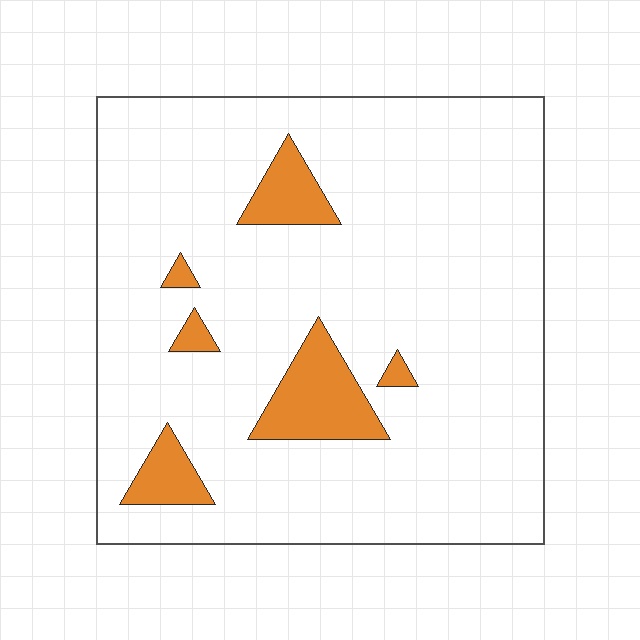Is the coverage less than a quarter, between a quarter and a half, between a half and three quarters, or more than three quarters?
Less than a quarter.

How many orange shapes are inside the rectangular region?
6.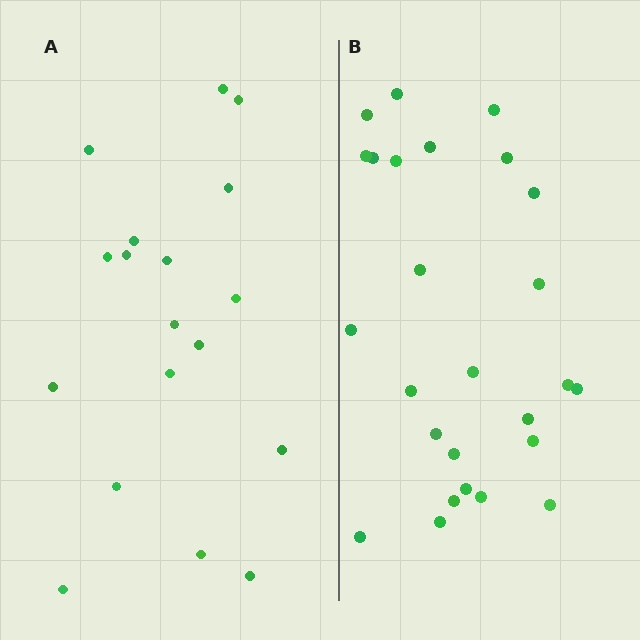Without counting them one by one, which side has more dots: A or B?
Region B (the right region) has more dots.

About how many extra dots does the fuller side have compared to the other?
Region B has roughly 8 or so more dots than region A.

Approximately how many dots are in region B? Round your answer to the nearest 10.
About 30 dots. (The exact count is 26, which rounds to 30.)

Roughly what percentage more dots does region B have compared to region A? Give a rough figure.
About 45% more.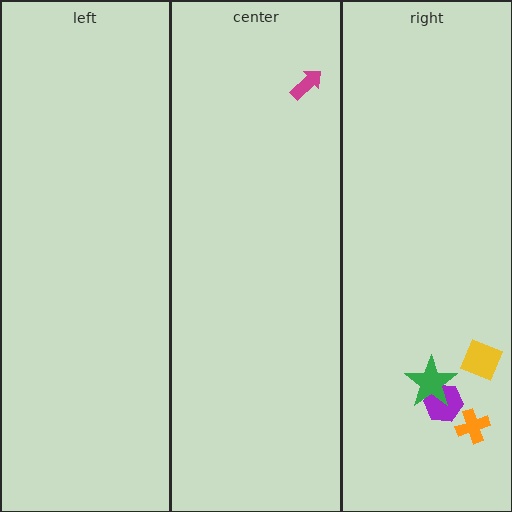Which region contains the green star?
The right region.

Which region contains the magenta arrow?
The center region.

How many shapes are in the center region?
1.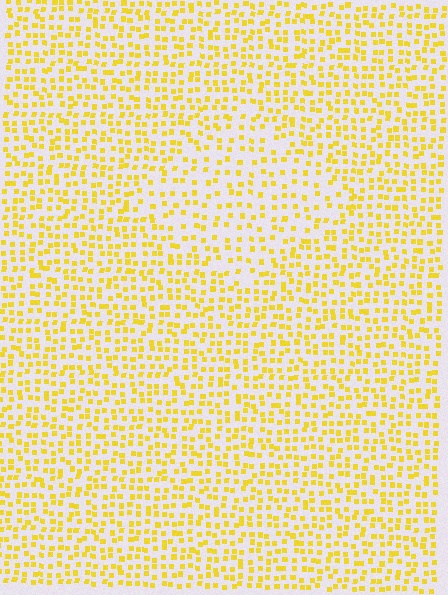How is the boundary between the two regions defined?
The boundary is defined by a change in element density (approximately 1.6x ratio). All elements are the same color, size, and shape.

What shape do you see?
I see a diamond.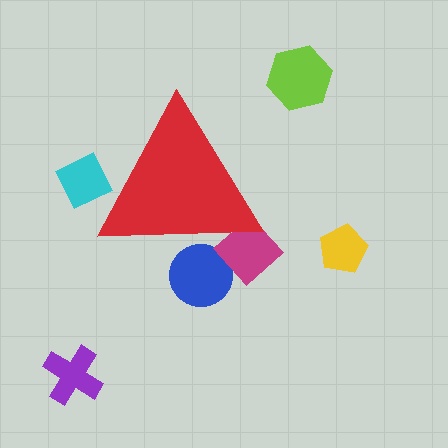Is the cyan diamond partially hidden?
Yes, the cyan diamond is partially hidden behind the red triangle.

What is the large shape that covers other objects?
A red triangle.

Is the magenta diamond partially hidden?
Yes, the magenta diamond is partially hidden behind the red triangle.